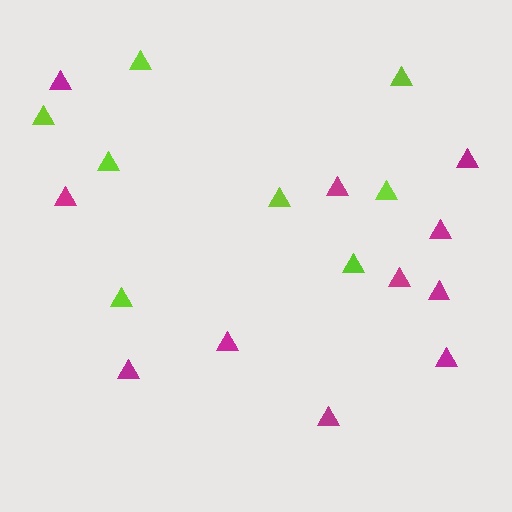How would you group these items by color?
There are 2 groups: one group of lime triangles (8) and one group of magenta triangles (11).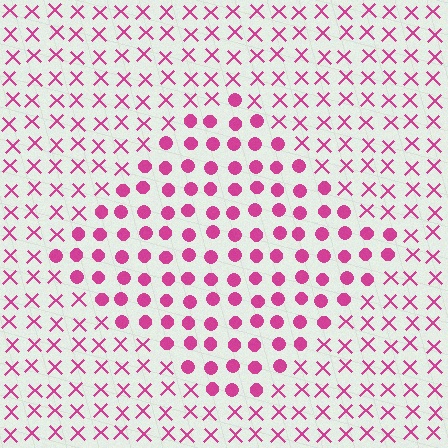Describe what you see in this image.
The image is filled with small magenta elements arranged in a uniform grid. A diamond-shaped region contains circles, while the surrounding area contains X marks. The boundary is defined purely by the change in element shape.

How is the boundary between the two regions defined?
The boundary is defined by a change in element shape: circles inside vs. X marks outside. All elements share the same color and spacing.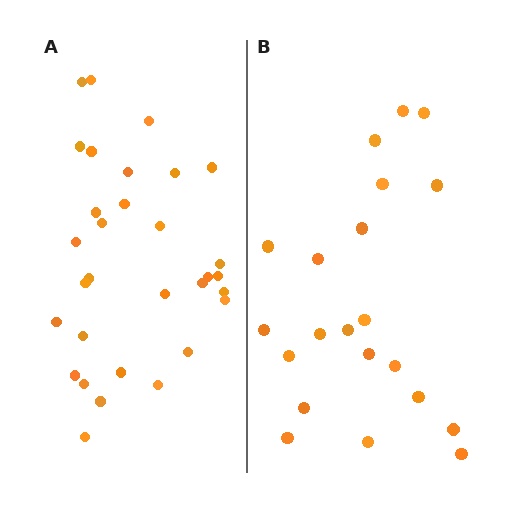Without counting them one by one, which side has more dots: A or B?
Region A (the left region) has more dots.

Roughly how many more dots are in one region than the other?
Region A has roughly 10 or so more dots than region B.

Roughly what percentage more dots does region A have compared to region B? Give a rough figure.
About 50% more.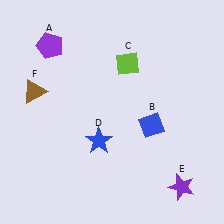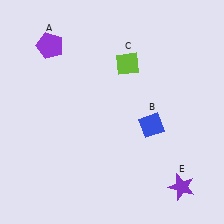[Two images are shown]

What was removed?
The brown triangle (F), the blue star (D) were removed in Image 2.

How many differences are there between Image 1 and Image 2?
There are 2 differences between the two images.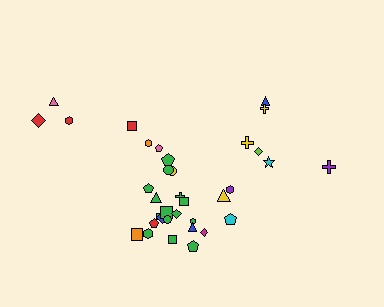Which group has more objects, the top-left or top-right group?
The top-right group.